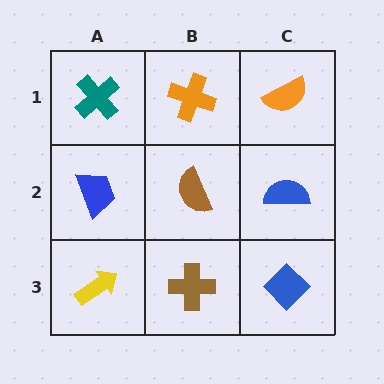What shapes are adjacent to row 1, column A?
A blue trapezoid (row 2, column A), an orange cross (row 1, column B).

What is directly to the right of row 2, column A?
A brown semicircle.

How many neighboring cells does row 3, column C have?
2.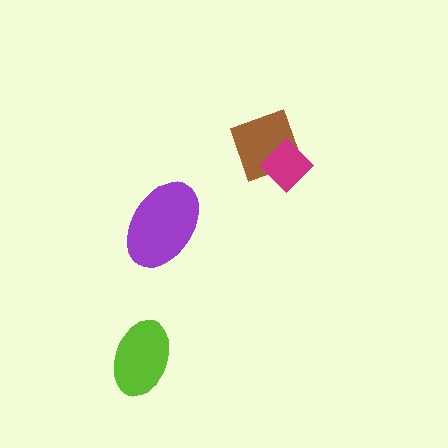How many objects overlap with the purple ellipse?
0 objects overlap with the purple ellipse.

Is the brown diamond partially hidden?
Yes, it is partially covered by another shape.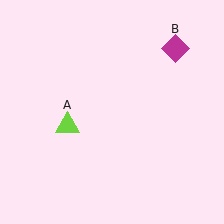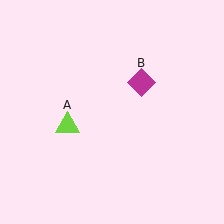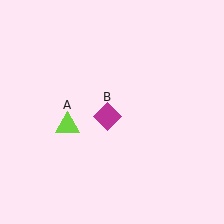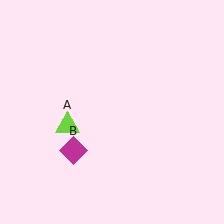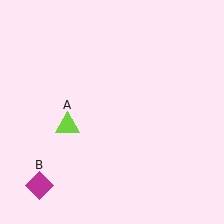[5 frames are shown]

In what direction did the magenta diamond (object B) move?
The magenta diamond (object B) moved down and to the left.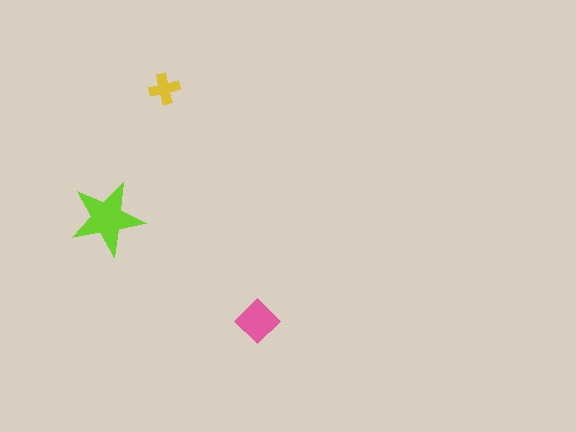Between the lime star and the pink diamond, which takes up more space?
The lime star.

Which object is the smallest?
The yellow cross.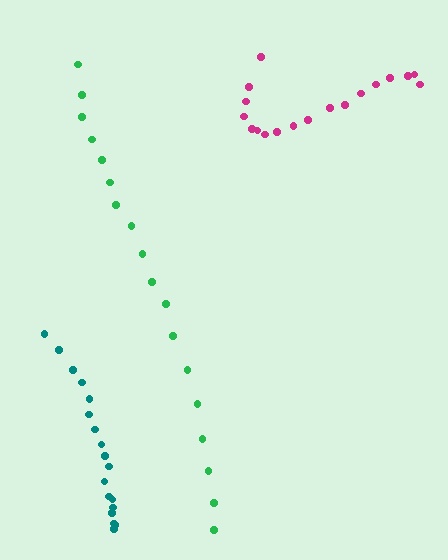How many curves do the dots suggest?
There are 3 distinct paths.